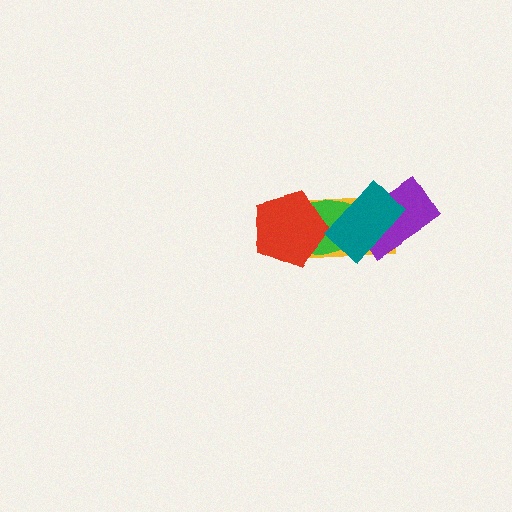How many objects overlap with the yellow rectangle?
4 objects overlap with the yellow rectangle.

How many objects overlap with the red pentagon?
2 objects overlap with the red pentagon.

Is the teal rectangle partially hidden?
No, no other shape covers it.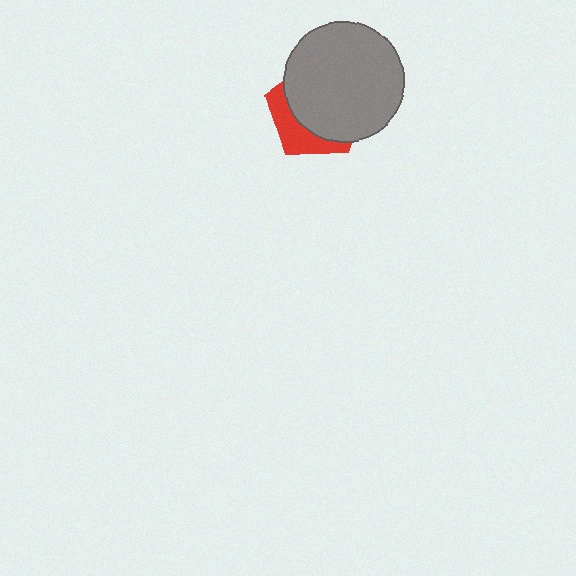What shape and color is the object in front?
The object in front is a gray circle.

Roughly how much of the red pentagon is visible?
A small part of it is visible (roughly 31%).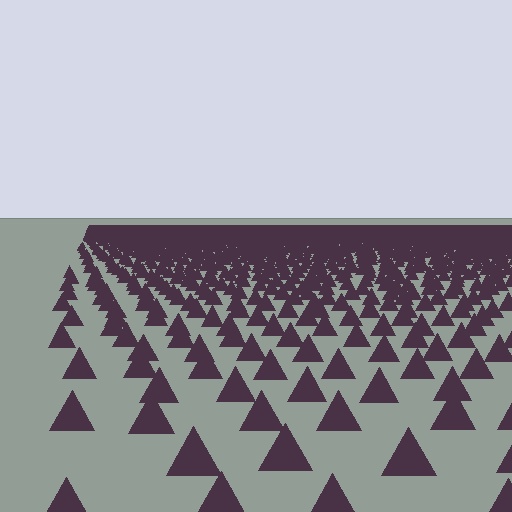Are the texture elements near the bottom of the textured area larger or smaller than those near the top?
Larger. Near the bottom, elements are closer to the viewer and appear at a bigger on-screen size.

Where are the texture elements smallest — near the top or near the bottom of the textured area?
Near the top.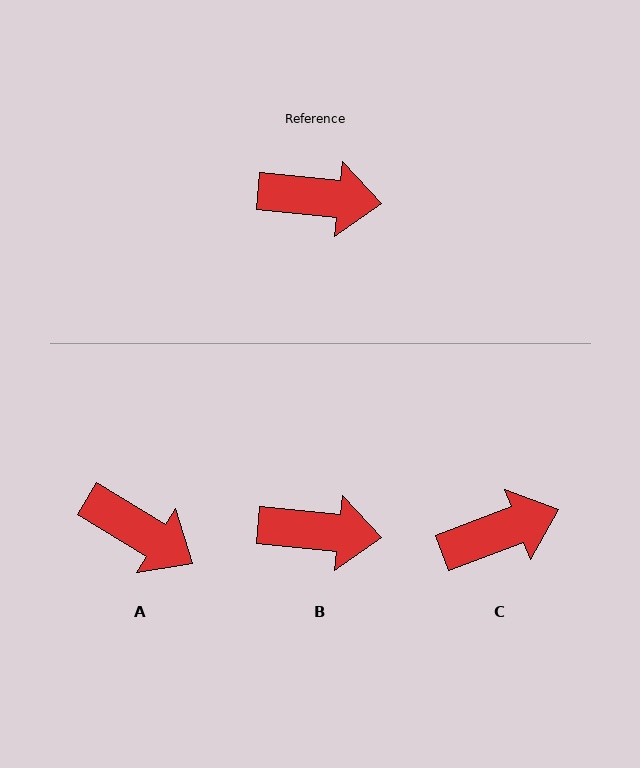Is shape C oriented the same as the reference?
No, it is off by about 26 degrees.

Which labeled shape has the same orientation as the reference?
B.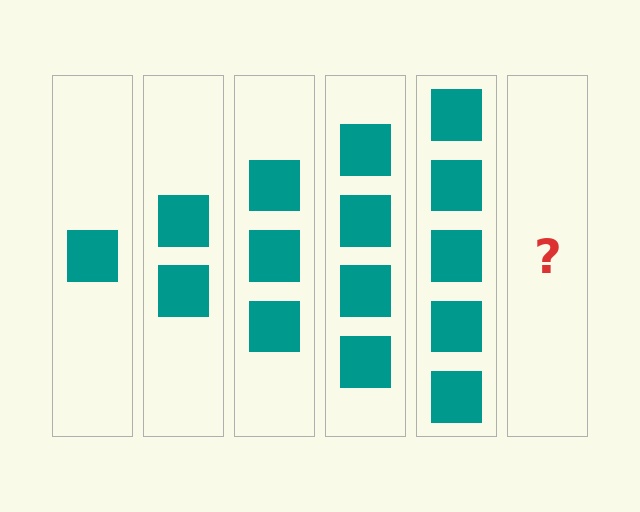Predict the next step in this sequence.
The next step is 6 squares.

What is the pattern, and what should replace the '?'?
The pattern is that each step adds one more square. The '?' should be 6 squares.